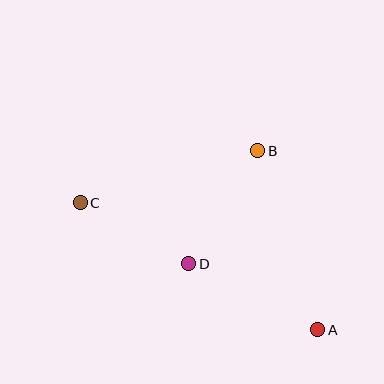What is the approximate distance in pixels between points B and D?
The distance between B and D is approximately 132 pixels.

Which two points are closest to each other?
Points C and D are closest to each other.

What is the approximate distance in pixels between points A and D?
The distance between A and D is approximately 145 pixels.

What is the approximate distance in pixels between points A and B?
The distance between A and B is approximately 189 pixels.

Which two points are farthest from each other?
Points A and C are farthest from each other.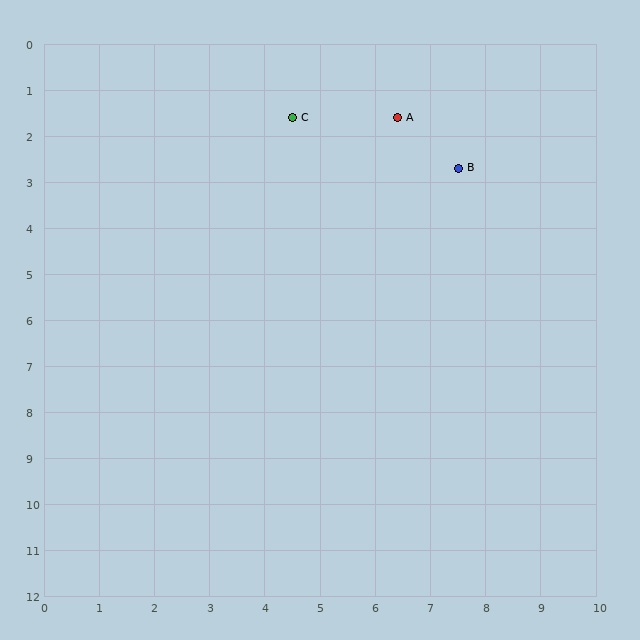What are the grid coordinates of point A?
Point A is at approximately (6.4, 1.6).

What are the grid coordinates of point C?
Point C is at approximately (4.5, 1.6).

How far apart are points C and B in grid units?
Points C and B are about 3.2 grid units apart.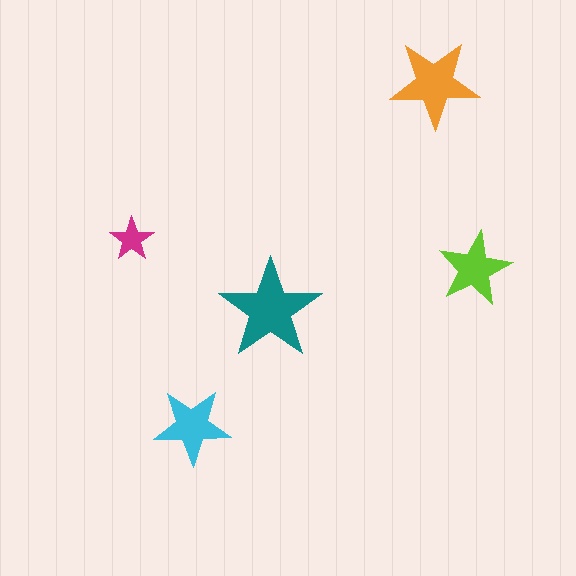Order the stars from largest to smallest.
the teal one, the orange one, the cyan one, the lime one, the magenta one.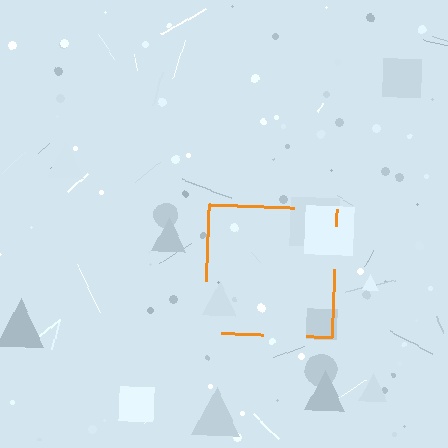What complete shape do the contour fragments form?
The contour fragments form a square.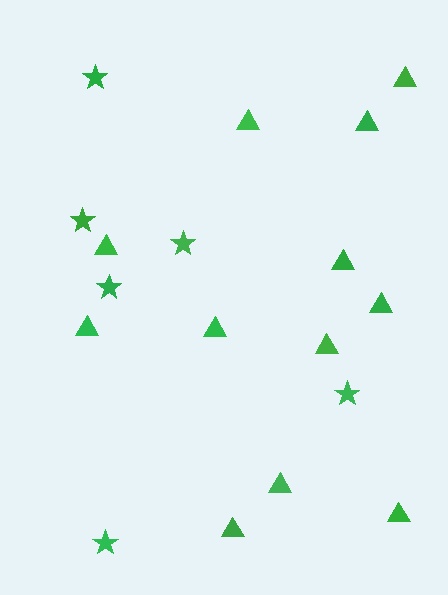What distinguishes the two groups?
There are 2 groups: one group of triangles (12) and one group of stars (6).